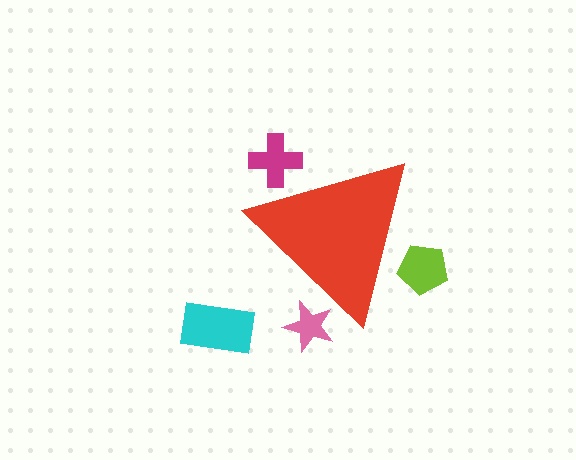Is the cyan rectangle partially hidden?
No, the cyan rectangle is fully visible.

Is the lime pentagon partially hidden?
Yes, the lime pentagon is partially hidden behind the red triangle.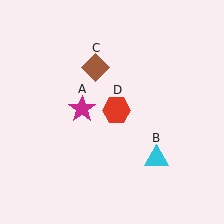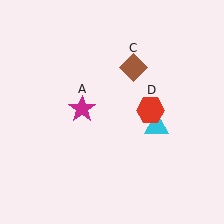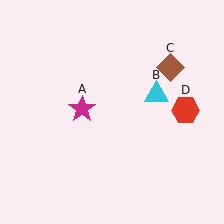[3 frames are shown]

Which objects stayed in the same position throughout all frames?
Magenta star (object A) remained stationary.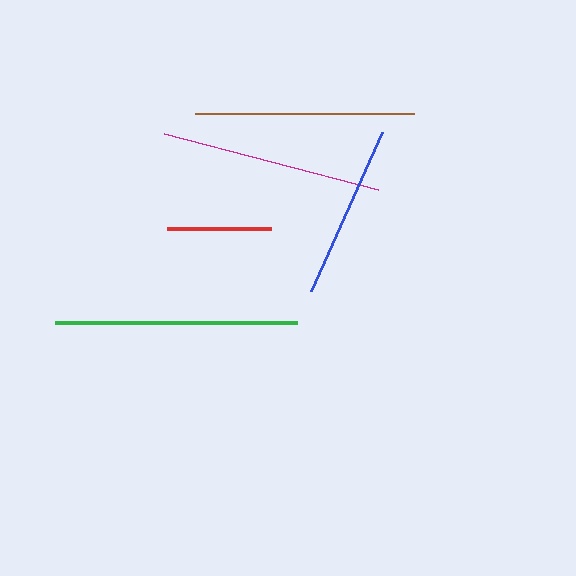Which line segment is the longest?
The green line is the longest at approximately 242 pixels.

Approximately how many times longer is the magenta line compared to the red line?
The magenta line is approximately 2.1 times the length of the red line.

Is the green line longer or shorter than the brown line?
The green line is longer than the brown line.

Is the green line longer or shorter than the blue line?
The green line is longer than the blue line.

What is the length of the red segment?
The red segment is approximately 104 pixels long.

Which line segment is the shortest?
The red line is the shortest at approximately 104 pixels.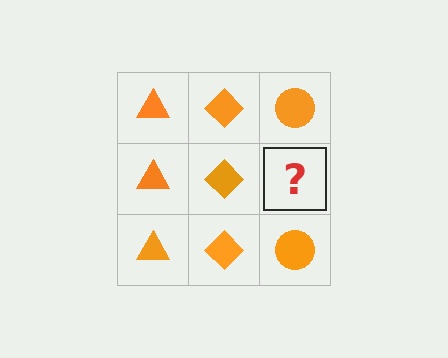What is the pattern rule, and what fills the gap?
The rule is that each column has a consistent shape. The gap should be filled with an orange circle.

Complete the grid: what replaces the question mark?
The question mark should be replaced with an orange circle.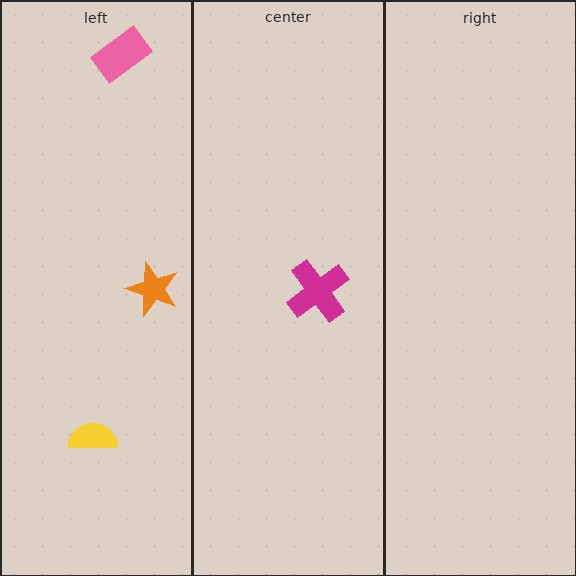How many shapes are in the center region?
1.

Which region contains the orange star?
The left region.